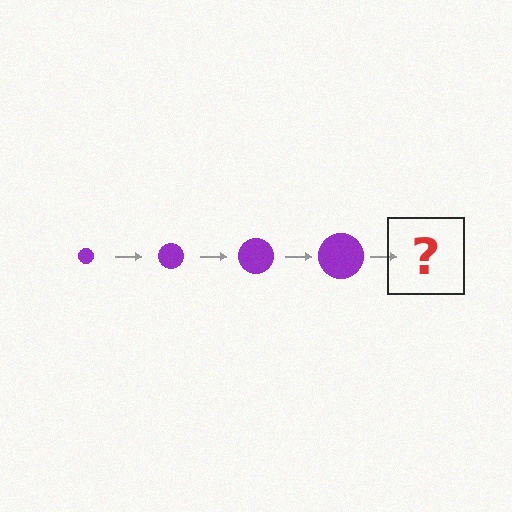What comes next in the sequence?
The next element should be a purple circle, larger than the previous one.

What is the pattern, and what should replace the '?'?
The pattern is that the circle gets progressively larger each step. The '?' should be a purple circle, larger than the previous one.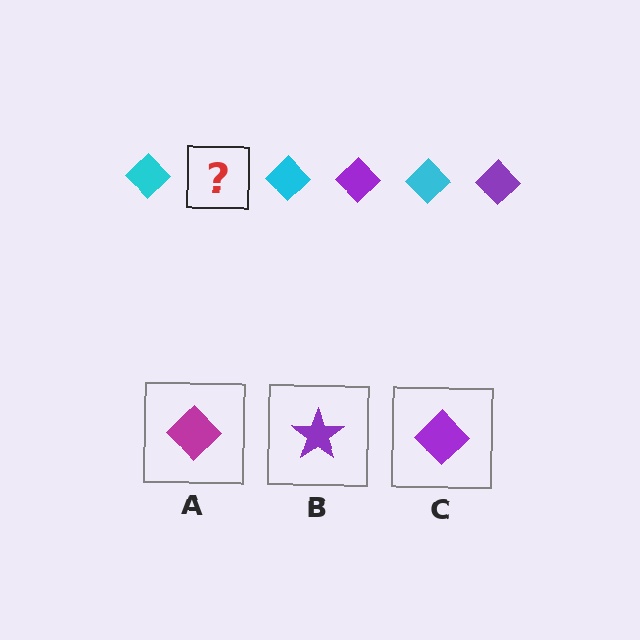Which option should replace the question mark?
Option C.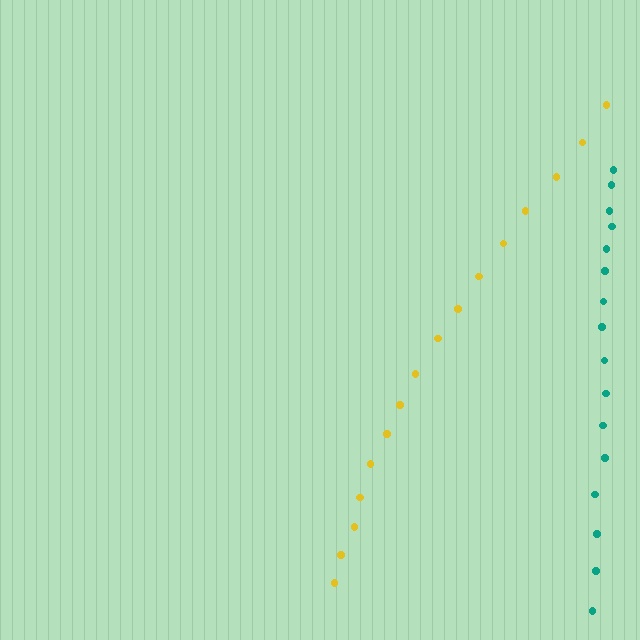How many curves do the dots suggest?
There are 2 distinct paths.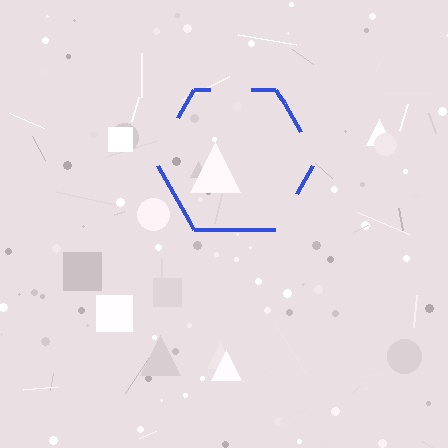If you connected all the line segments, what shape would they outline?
They would outline a hexagon.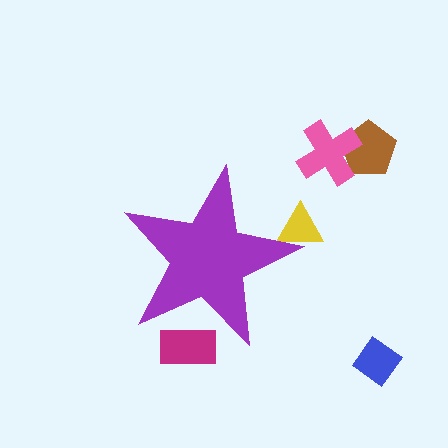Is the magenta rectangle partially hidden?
Yes, the magenta rectangle is partially hidden behind the purple star.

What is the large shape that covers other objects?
A purple star.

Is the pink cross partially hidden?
No, the pink cross is fully visible.